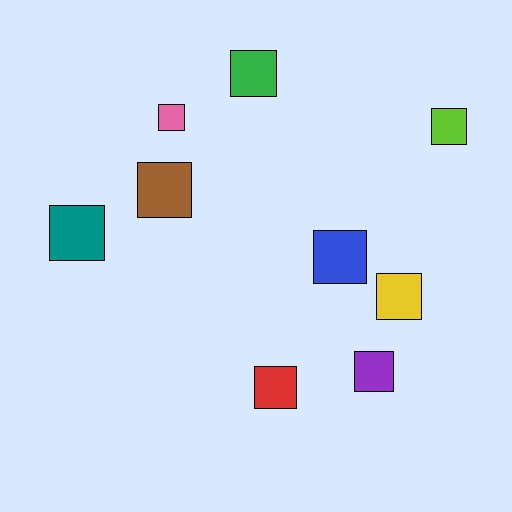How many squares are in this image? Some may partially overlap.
There are 9 squares.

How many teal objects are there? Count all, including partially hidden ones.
There is 1 teal object.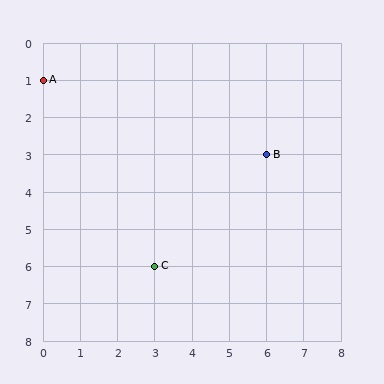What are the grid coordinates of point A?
Point A is at grid coordinates (0, 1).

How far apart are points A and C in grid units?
Points A and C are 3 columns and 5 rows apart (about 5.8 grid units diagonally).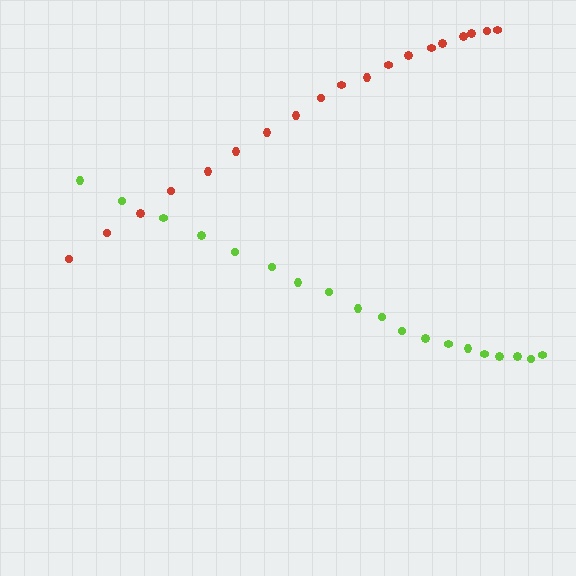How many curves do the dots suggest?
There are 2 distinct paths.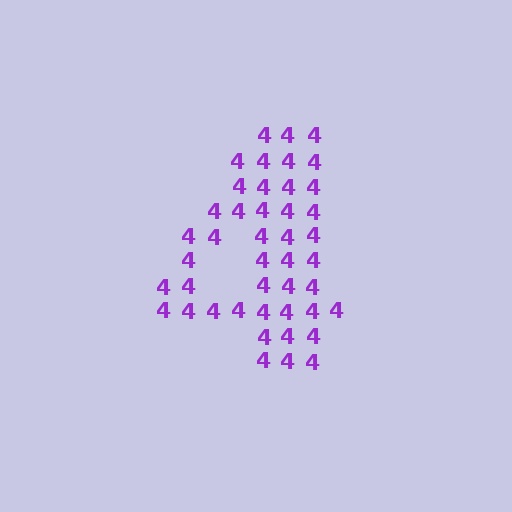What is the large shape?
The large shape is the digit 4.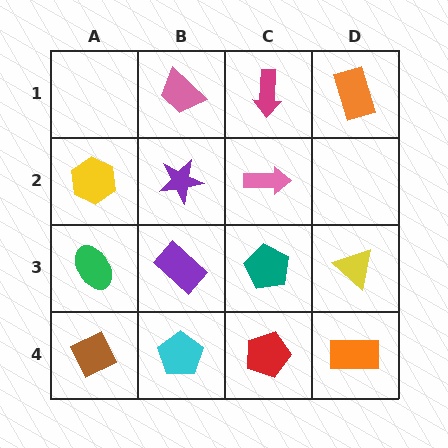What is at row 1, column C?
A magenta arrow.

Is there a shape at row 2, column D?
No, that cell is empty.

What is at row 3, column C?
A teal pentagon.